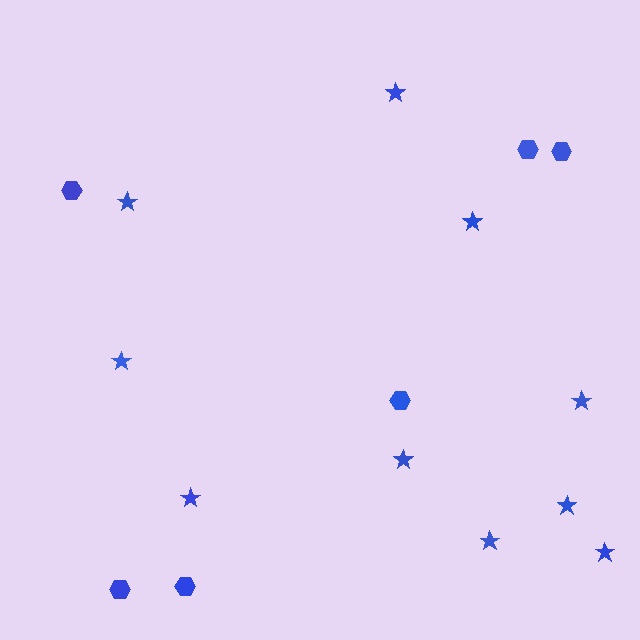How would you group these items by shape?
There are 2 groups: one group of stars (10) and one group of hexagons (6).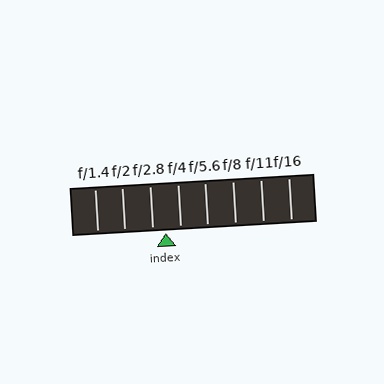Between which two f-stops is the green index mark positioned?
The index mark is between f/2.8 and f/4.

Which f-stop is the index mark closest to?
The index mark is closest to f/2.8.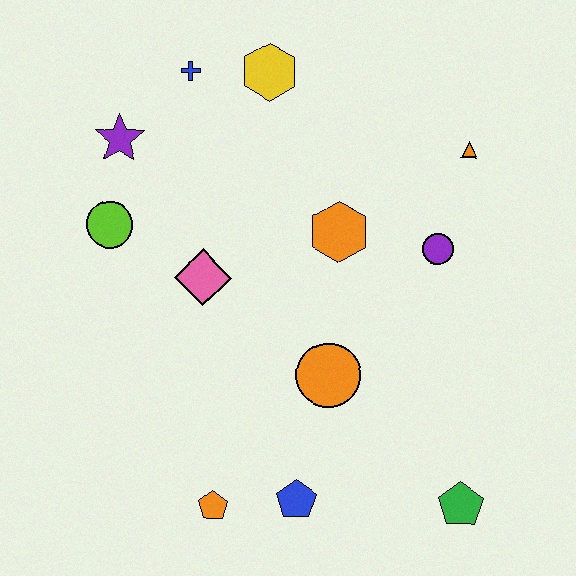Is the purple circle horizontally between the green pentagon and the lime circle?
Yes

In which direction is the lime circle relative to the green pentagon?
The lime circle is to the left of the green pentagon.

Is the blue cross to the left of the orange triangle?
Yes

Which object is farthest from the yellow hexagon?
The green pentagon is farthest from the yellow hexagon.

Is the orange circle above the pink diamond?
No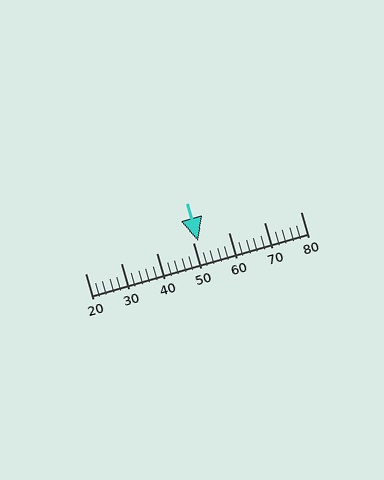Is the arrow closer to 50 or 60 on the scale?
The arrow is closer to 50.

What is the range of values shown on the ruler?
The ruler shows values from 20 to 80.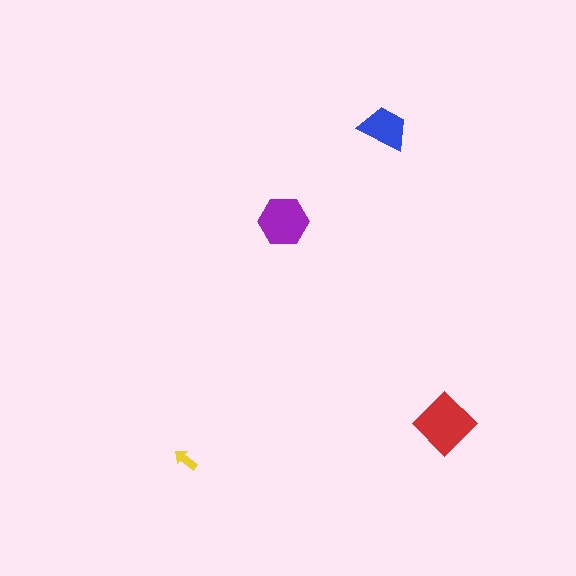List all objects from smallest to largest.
The yellow arrow, the blue trapezoid, the purple hexagon, the red diamond.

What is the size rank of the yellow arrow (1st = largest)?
4th.